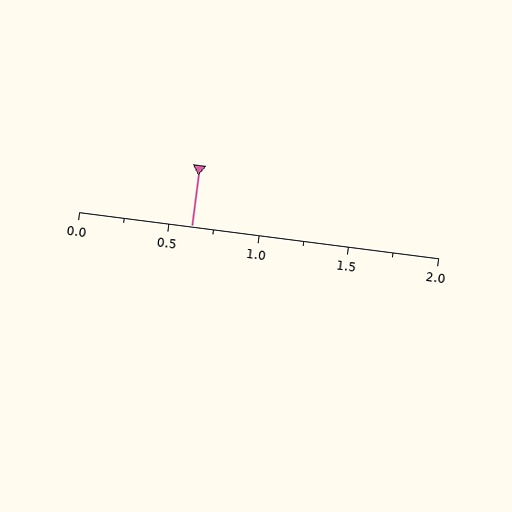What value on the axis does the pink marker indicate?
The marker indicates approximately 0.62.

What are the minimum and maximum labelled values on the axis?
The axis runs from 0.0 to 2.0.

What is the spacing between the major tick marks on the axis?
The major ticks are spaced 0.5 apart.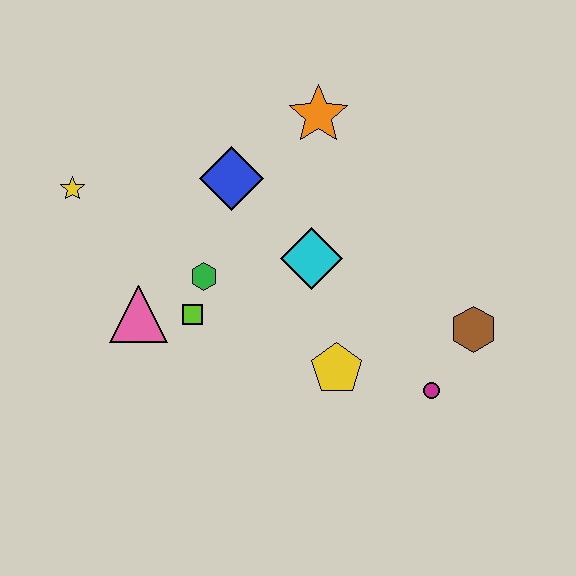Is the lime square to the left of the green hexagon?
Yes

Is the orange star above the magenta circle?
Yes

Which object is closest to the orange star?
The blue diamond is closest to the orange star.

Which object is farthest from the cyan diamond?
The yellow star is farthest from the cyan diamond.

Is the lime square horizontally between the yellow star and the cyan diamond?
Yes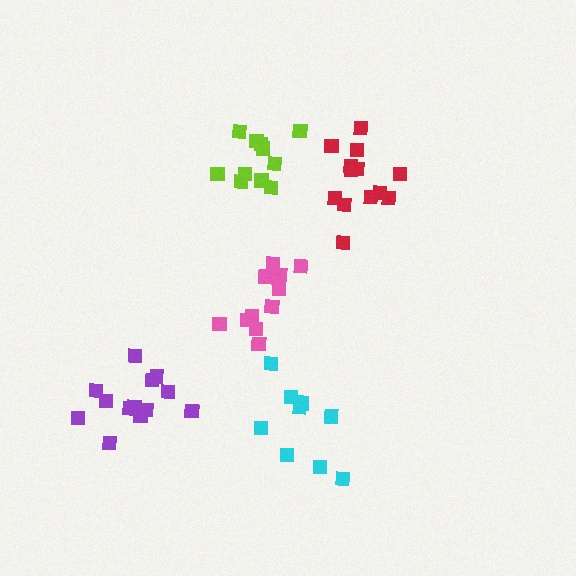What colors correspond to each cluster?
The clusters are colored: lime, pink, cyan, purple, red.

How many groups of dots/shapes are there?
There are 5 groups.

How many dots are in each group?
Group 1: 11 dots, Group 2: 11 dots, Group 3: 9 dots, Group 4: 13 dots, Group 5: 13 dots (57 total).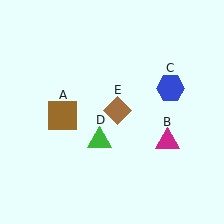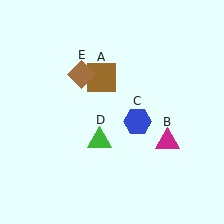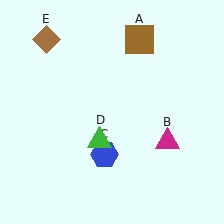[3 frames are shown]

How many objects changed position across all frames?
3 objects changed position: brown square (object A), blue hexagon (object C), brown diamond (object E).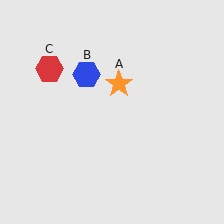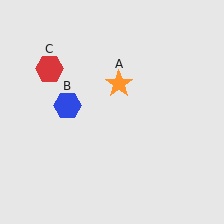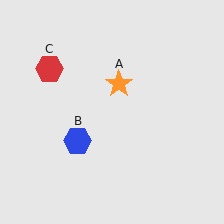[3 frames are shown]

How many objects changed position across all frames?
1 object changed position: blue hexagon (object B).